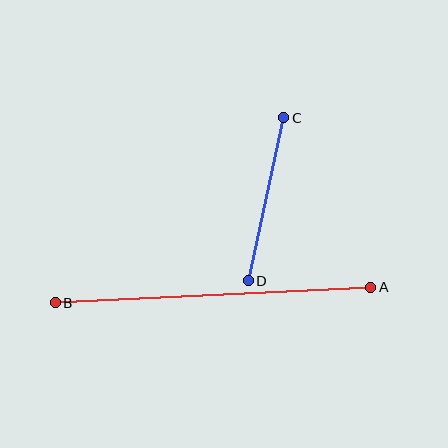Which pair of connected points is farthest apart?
Points A and B are farthest apart.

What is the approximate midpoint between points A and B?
The midpoint is at approximately (213, 295) pixels.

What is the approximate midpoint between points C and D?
The midpoint is at approximately (266, 199) pixels.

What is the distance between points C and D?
The distance is approximately 167 pixels.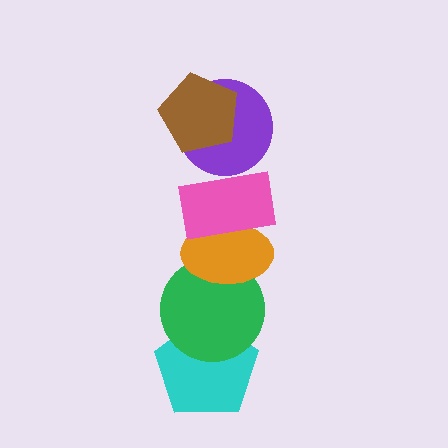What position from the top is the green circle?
The green circle is 5th from the top.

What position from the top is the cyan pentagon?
The cyan pentagon is 6th from the top.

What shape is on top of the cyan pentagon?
The green circle is on top of the cyan pentagon.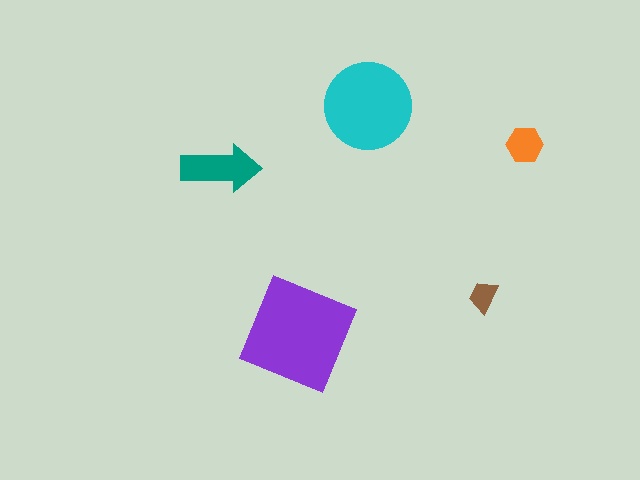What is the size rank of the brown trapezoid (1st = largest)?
5th.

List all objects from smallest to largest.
The brown trapezoid, the orange hexagon, the teal arrow, the cyan circle, the purple diamond.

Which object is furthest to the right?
The orange hexagon is rightmost.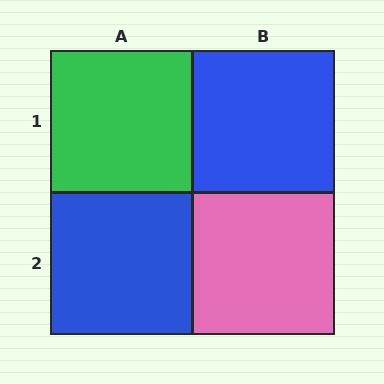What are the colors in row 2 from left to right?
Blue, pink.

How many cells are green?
1 cell is green.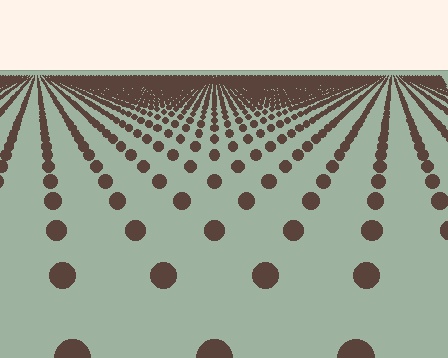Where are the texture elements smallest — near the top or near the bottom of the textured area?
Near the top.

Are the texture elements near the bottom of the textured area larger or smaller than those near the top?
Larger. Near the bottom, elements are closer to the viewer and appear at a bigger on-screen size.